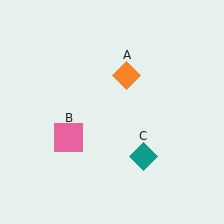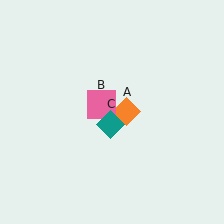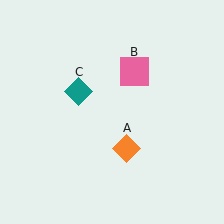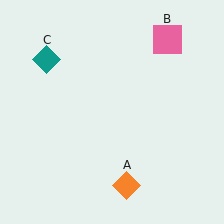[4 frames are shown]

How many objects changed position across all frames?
3 objects changed position: orange diamond (object A), pink square (object B), teal diamond (object C).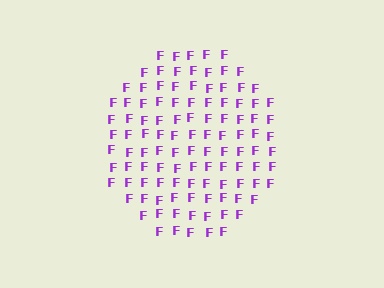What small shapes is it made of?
It is made of small letter F's.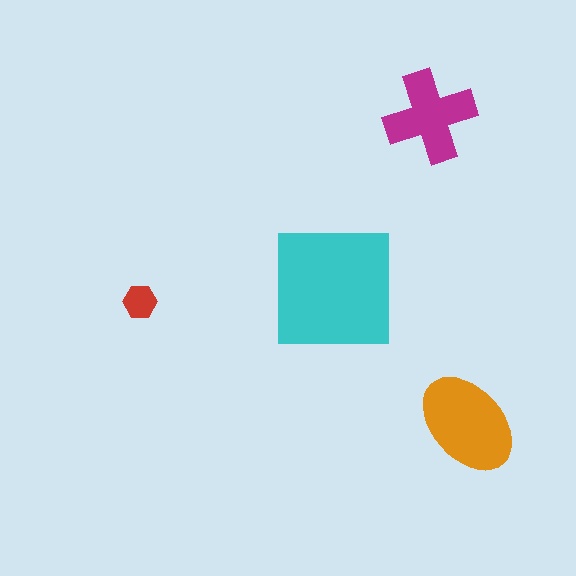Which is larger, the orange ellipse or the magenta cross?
The orange ellipse.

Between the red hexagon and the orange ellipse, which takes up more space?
The orange ellipse.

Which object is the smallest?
The red hexagon.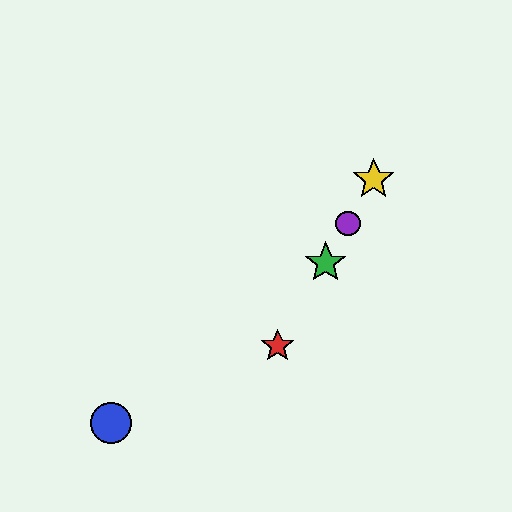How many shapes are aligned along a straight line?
4 shapes (the red star, the green star, the yellow star, the purple circle) are aligned along a straight line.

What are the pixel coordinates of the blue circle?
The blue circle is at (111, 423).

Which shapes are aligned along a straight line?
The red star, the green star, the yellow star, the purple circle are aligned along a straight line.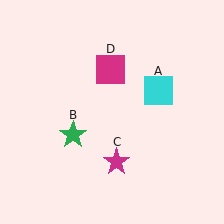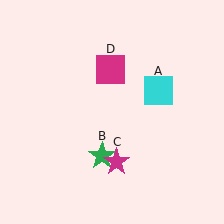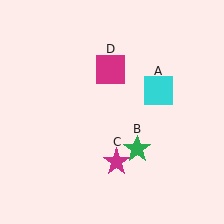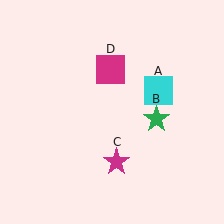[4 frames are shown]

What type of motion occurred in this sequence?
The green star (object B) rotated counterclockwise around the center of the scene.